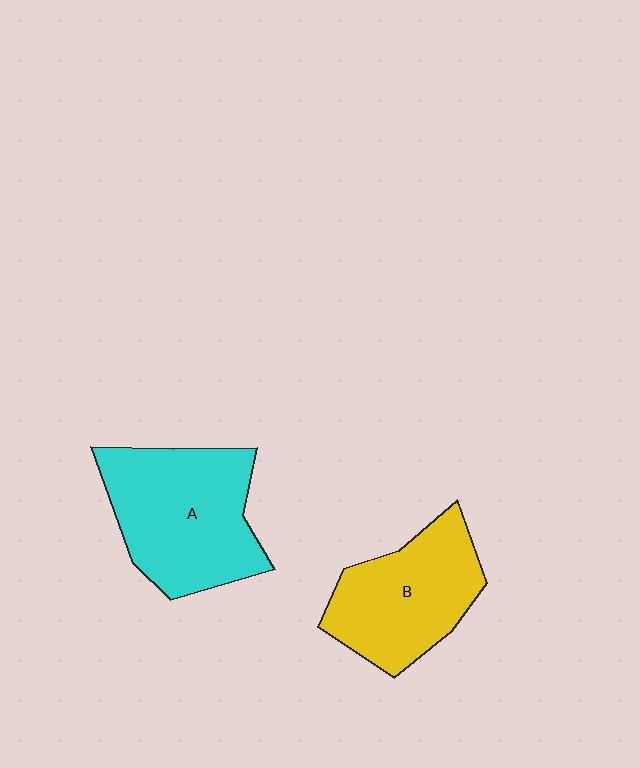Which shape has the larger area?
Shape A (cyan).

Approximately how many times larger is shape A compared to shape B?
Approximately 1.2 times.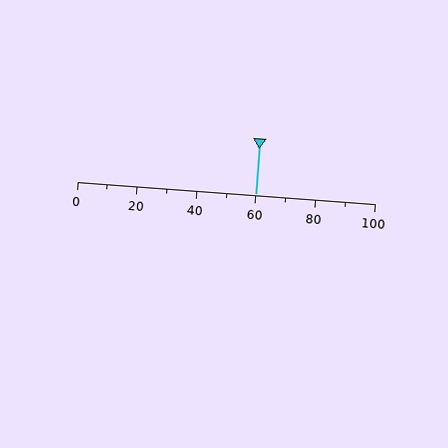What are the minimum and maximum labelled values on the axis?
The axis runs from 0 to 100.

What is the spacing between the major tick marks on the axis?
The major ticks are spaced 20 apart.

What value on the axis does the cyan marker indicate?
The marker indicates approximately 60.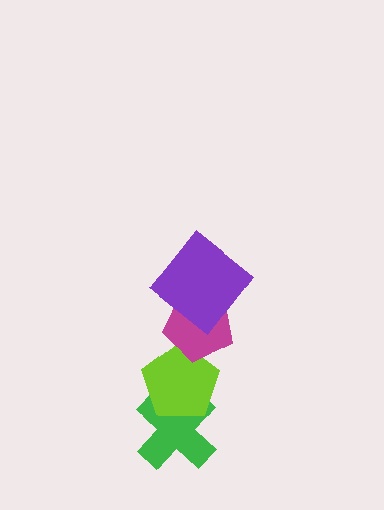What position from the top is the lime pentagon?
The lime pentagon is 3rd from the top.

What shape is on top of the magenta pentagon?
The purple diamond is on top of the magenta pentagon.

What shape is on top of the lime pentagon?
The magenta pentagon is on top of the lime pentagon.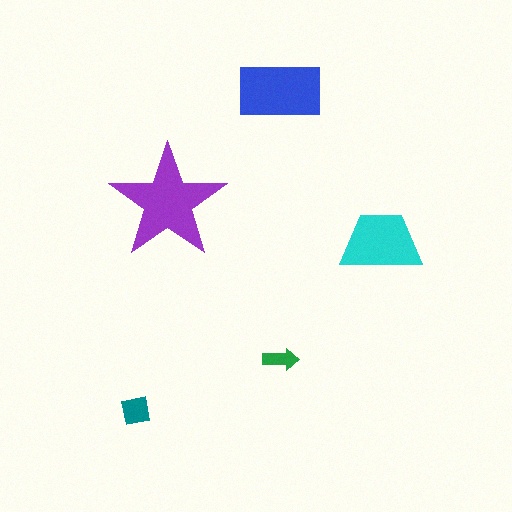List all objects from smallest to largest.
The green arrow, the teal square, the cyan trapezoid, the blue rectangle, the purple star.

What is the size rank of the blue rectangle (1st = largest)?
2nd.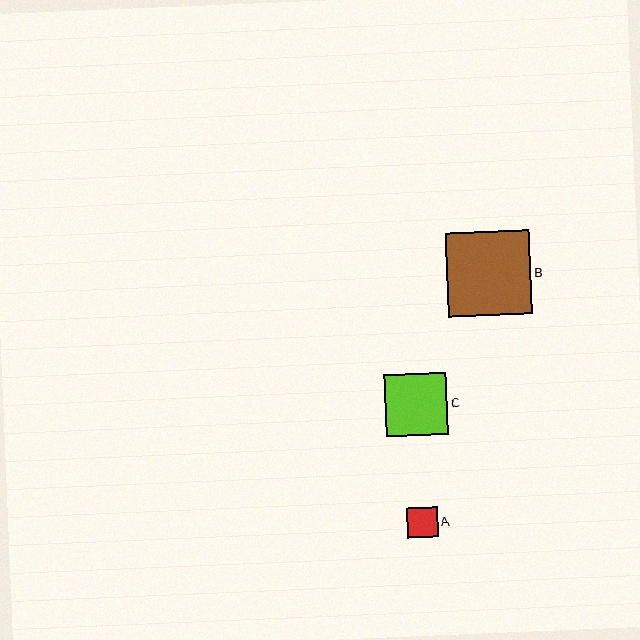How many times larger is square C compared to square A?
Square C is approximately 2.1 times the size of square A.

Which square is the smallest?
Square A is the smallest with a size of approximately 30 pixels.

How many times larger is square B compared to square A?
Square B is approximately 2.8 times the size of square A.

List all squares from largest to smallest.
From largest to smallest: B, C, A.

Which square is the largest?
Square B is the largest with a size of approximately 84 pixels.